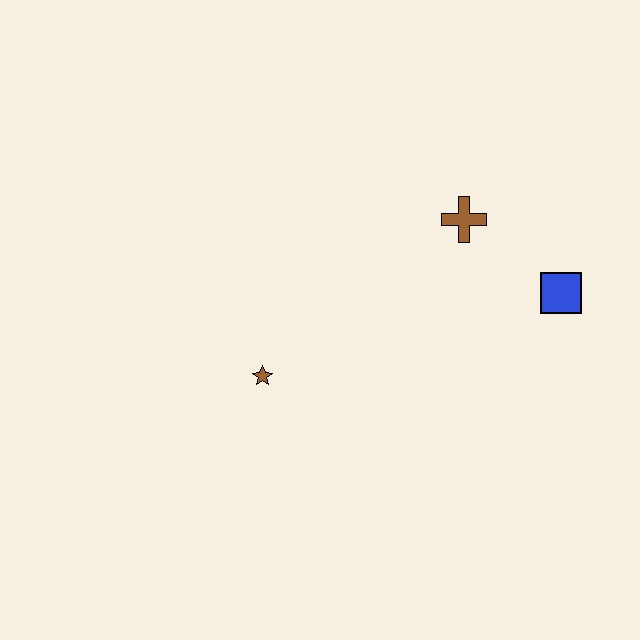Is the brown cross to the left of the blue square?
Yes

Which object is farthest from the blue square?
The brown star is farthest from the blue square.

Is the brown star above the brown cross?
No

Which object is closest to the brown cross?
The blue square is closest to the brown cross.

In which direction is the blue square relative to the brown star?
The blue square is to the right of the brown star.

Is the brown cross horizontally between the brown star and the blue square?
Yes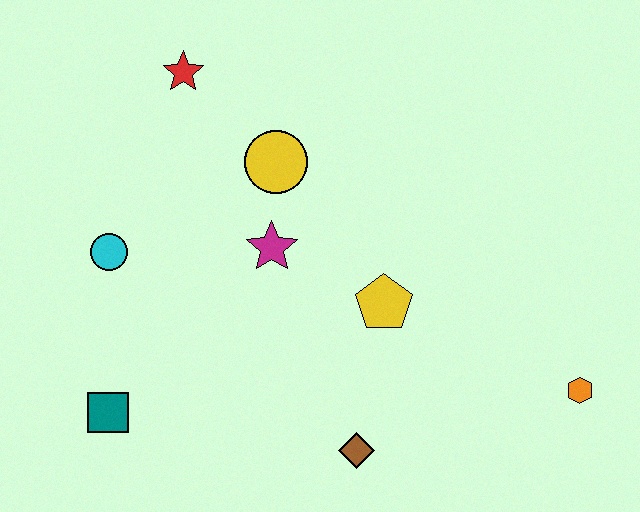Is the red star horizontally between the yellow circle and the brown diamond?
No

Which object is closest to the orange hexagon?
The yellow pentagon is closest to the orange hexagon.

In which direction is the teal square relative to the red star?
The teal square is below the red star.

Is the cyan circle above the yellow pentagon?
Yes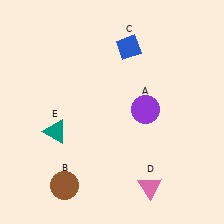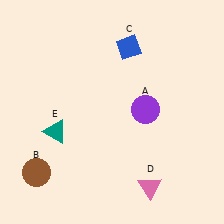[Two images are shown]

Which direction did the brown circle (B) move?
The brown circle (B) moved left.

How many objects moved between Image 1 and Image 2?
1 object moved between the two images.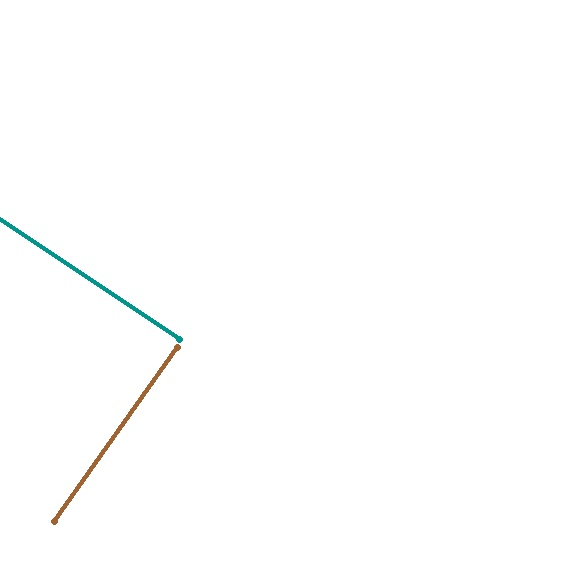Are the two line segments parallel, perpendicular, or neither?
Perpendicular — they meet at approximately 88°.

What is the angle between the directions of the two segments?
Approximately 88 degrees.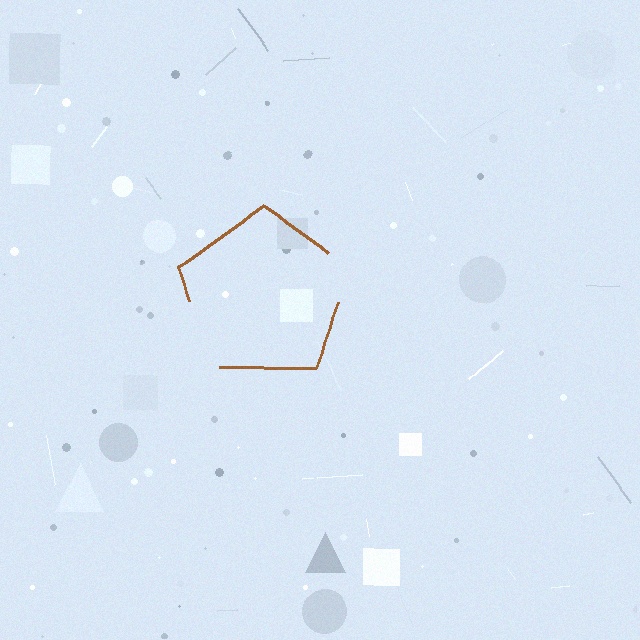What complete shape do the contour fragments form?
The contour fragments form a pentagon.